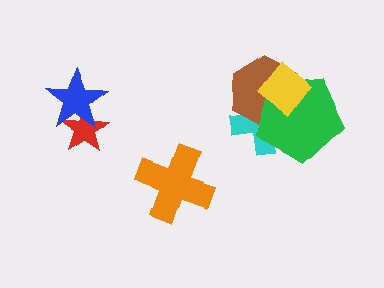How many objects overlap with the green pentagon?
3 objects overlap with the green pentagon.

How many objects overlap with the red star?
1 object overlaps with the red star.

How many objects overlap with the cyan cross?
3 objects overlap with the cyan cross.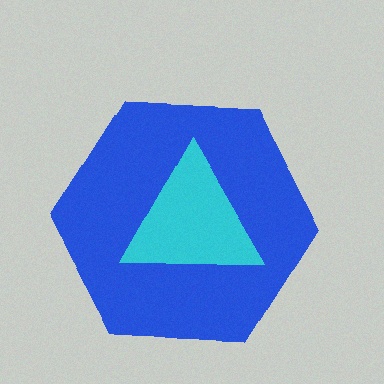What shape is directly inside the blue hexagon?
The cyan triangle.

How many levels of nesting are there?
2.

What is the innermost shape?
The cyan triangle.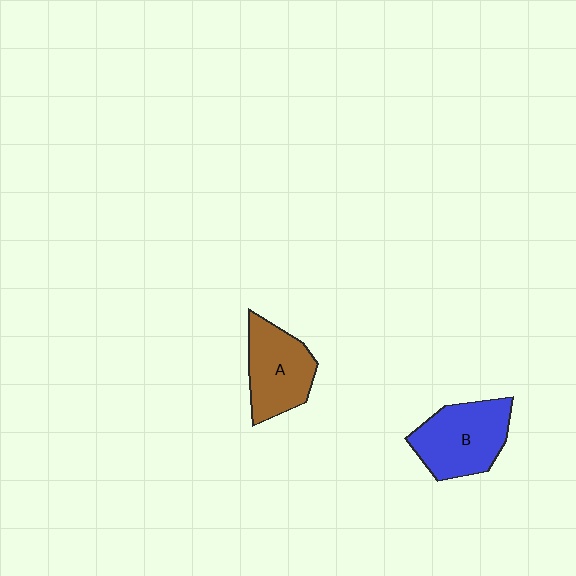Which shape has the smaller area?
Shape A (brown).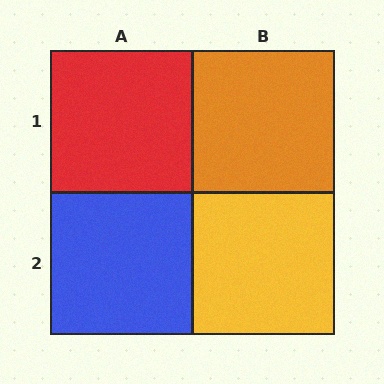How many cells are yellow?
1 cell is yellow.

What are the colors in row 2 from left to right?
Blue, yellow.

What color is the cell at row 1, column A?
Red.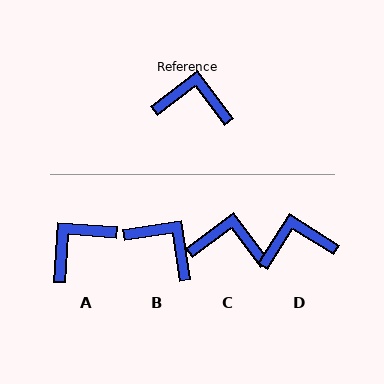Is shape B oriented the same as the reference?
No, it is off by about 28 degrees.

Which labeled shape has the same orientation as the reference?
C.